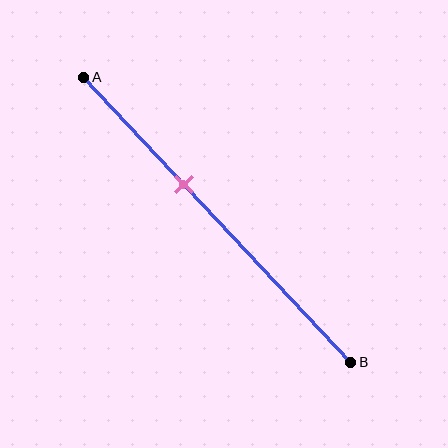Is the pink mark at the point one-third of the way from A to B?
No, the mark is at about 40% from A, not at the 33% one-third point.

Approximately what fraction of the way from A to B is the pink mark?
The pink mark is approximately 40% of the way from A to B.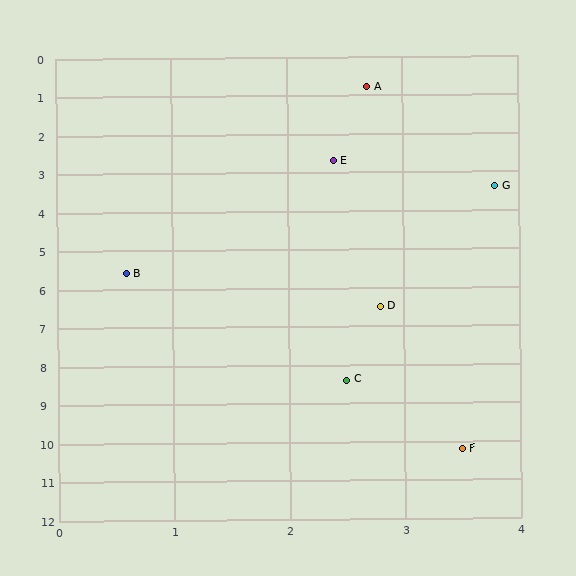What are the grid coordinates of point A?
Point A is at approximately (2.7, 0.8).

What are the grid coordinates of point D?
Point D is at approximately (2.8, 6.5).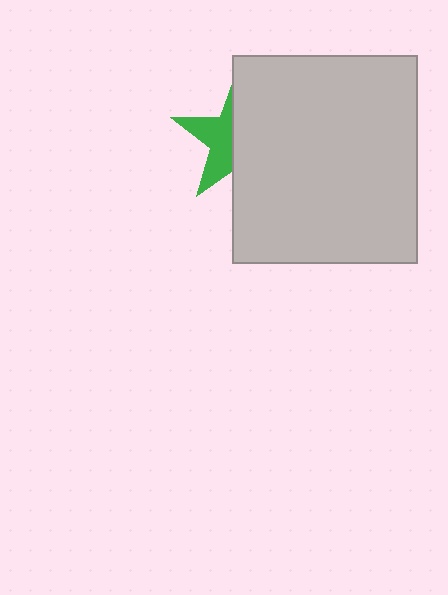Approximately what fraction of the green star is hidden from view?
Roughly 59% of the green star is hidden behind the light gray rectangle.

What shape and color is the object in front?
The object in front is a light gray rectangle.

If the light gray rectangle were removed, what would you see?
You would see the complete green star.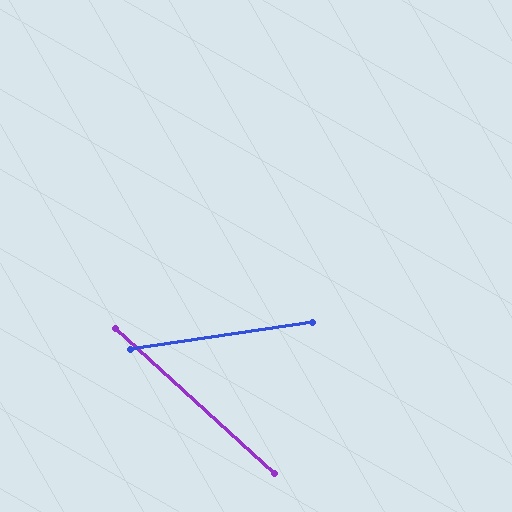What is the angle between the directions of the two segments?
Approximately 51 degrees.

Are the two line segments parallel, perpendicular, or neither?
Neither parallel nor perpendicular — they differ by about 51°.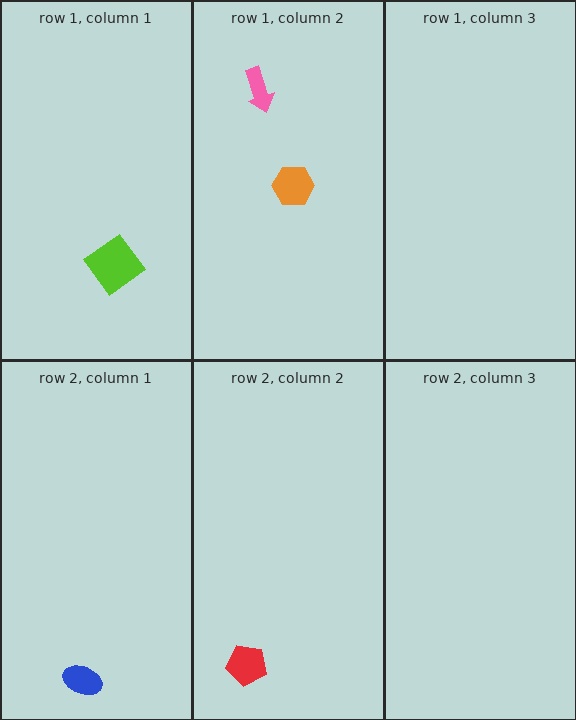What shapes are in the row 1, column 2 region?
The orange hexagon, the pink arrow.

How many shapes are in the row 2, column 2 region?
1.